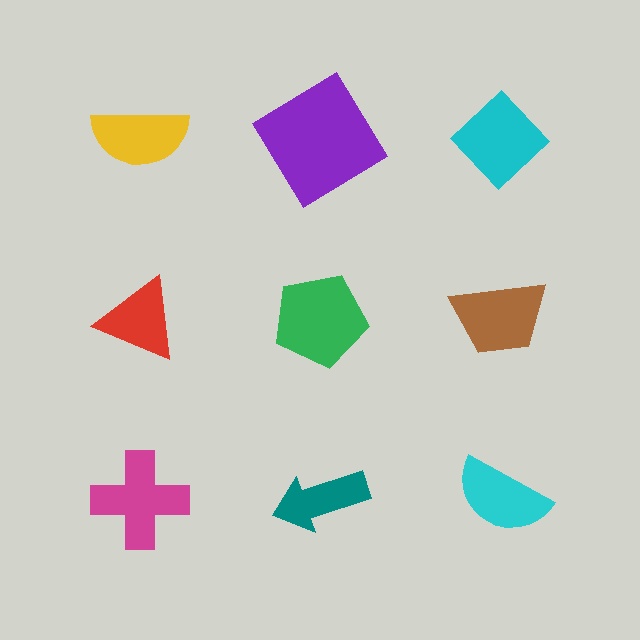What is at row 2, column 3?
A brown trapezoid.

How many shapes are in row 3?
3 shapes.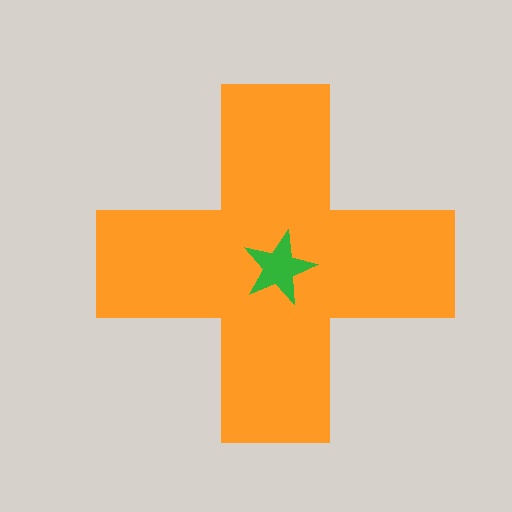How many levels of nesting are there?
2.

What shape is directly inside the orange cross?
The green star.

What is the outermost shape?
The orange cross.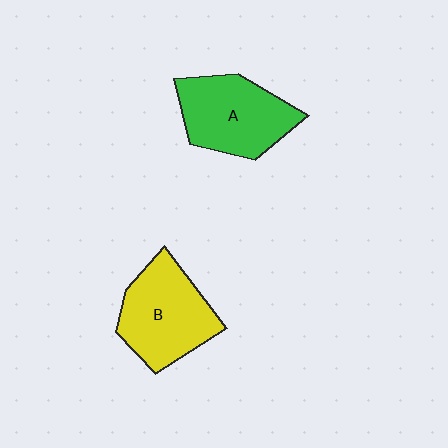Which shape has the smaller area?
Shape A (green).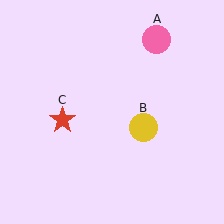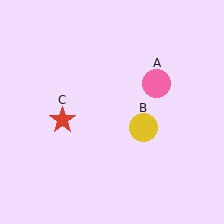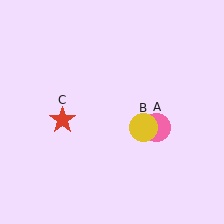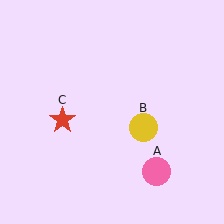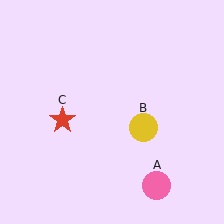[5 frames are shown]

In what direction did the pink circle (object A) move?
The pink circle (object A) moved down.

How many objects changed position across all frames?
1 object changed position: pink circle (object A).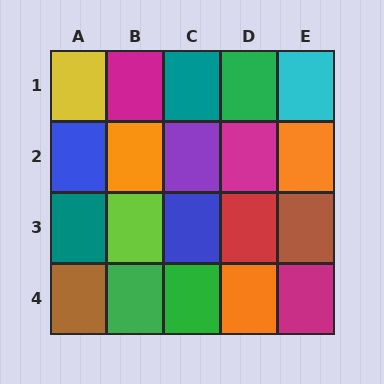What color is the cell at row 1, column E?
Cyan.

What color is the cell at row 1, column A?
Yellow.